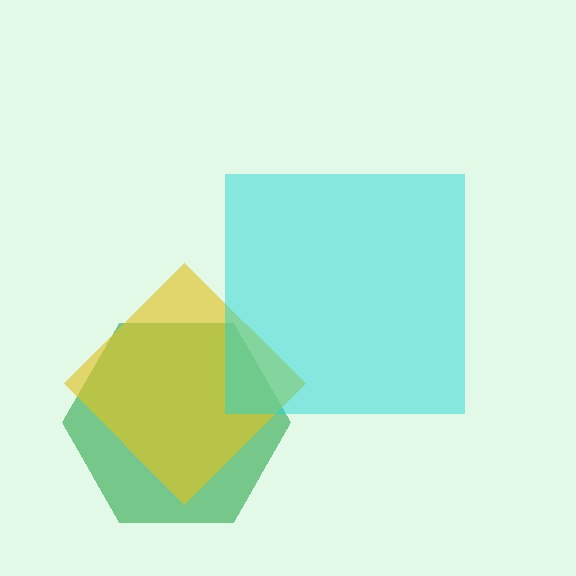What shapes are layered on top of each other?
The layered shapes are: a green hexagon, a yellow diamond, a cyan square.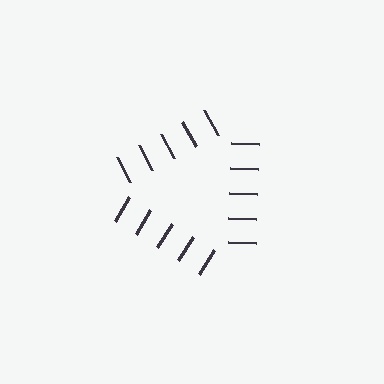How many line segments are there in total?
15 — 5 along each of the 3 edges.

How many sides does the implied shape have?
3 sides — the line-ends trace a triangle.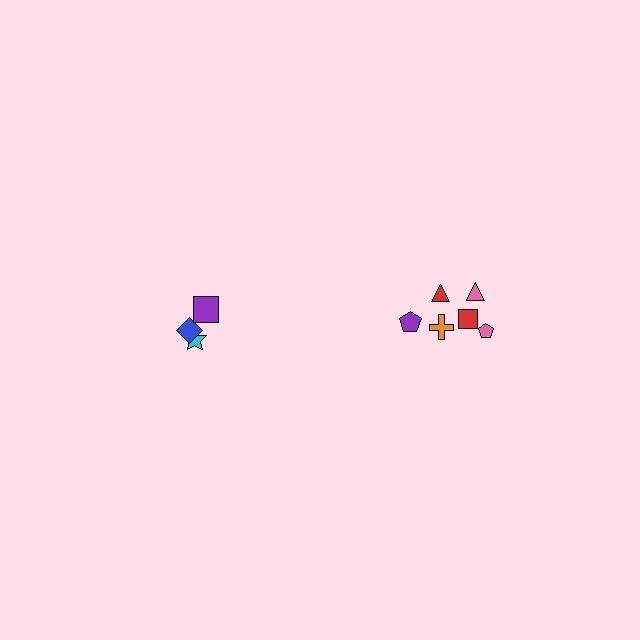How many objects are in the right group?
There are 6 objects.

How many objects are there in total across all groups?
There are 9 objects.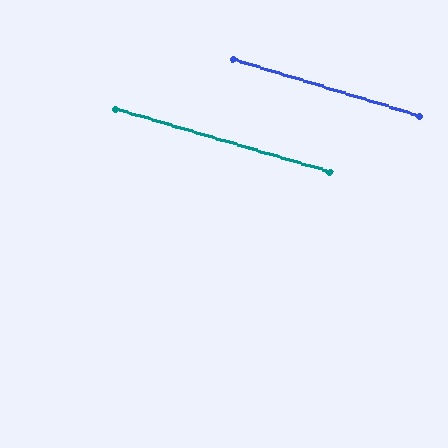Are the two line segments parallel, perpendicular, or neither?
Parallel — their directions differ by only 0.3°.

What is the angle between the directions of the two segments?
Approximately 0 degrees.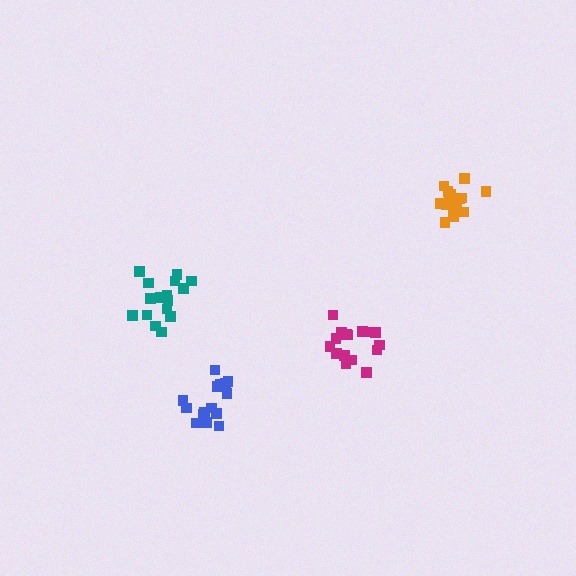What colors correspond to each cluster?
The clusters are colored: teal, blue, magenta, orange.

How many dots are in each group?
Group 1: 17 dots, Group 2: 15 dots, Group 3: 17 dots, Group 4: 19 dots (68 total).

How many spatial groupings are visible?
There are 4 spatial groupings.